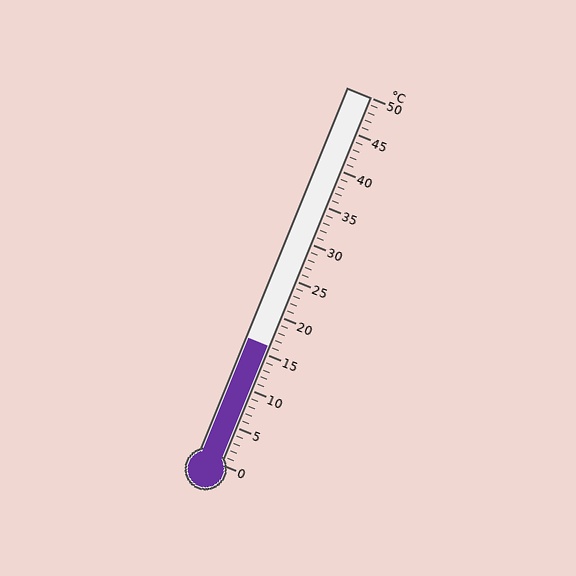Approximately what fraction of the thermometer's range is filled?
The thermometer is filled to approximately 30% of its range.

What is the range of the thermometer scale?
The thermometer scale ranges from 0°C to 50°C.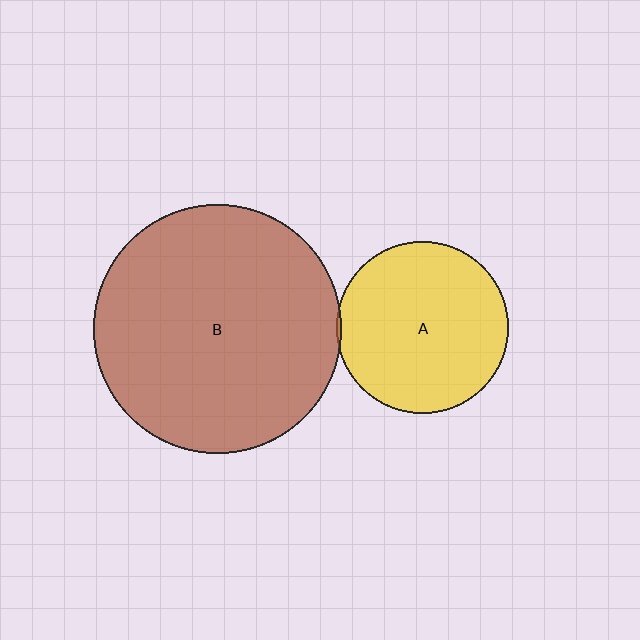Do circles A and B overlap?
Yes.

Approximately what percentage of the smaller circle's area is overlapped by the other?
Approximately 5%.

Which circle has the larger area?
Circle B (brown).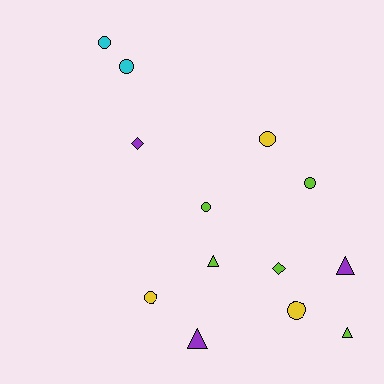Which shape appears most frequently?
Circle, with 7 objects.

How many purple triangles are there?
There are 2 purple triangles.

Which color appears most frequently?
Lime, with 5 objects.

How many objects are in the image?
There are 13 objects.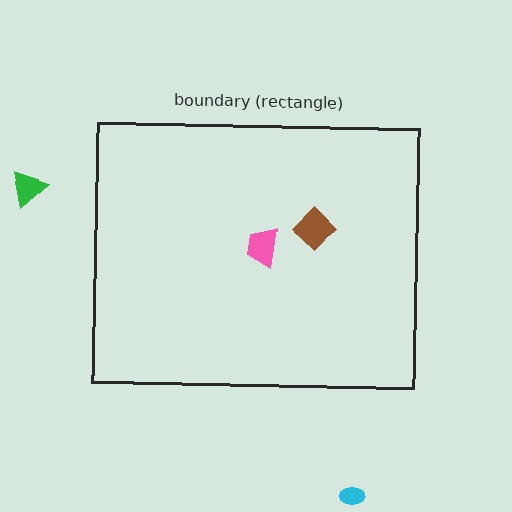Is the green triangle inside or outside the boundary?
Outside.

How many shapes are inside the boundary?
2 inside, 2 outside.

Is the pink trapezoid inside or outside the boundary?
Inside.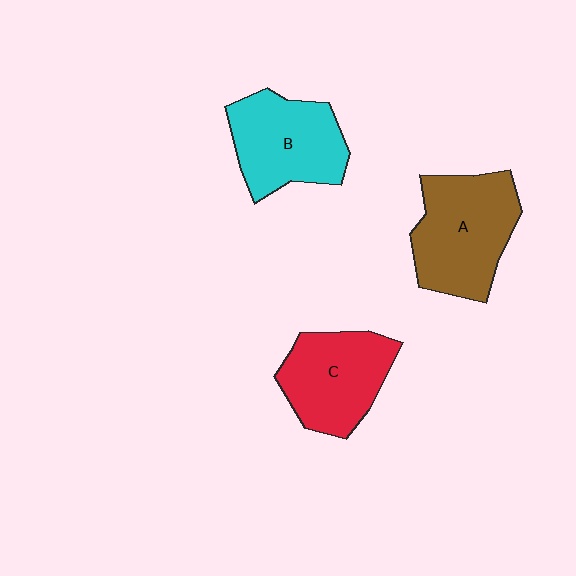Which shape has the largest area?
Shape A (brown).